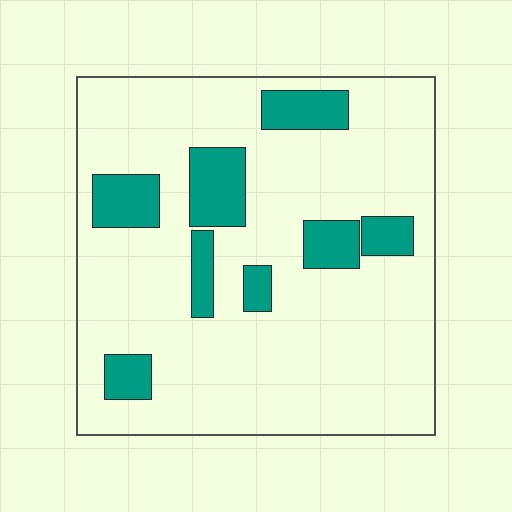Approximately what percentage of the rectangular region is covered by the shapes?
Approximately 15%.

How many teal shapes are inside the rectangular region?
8.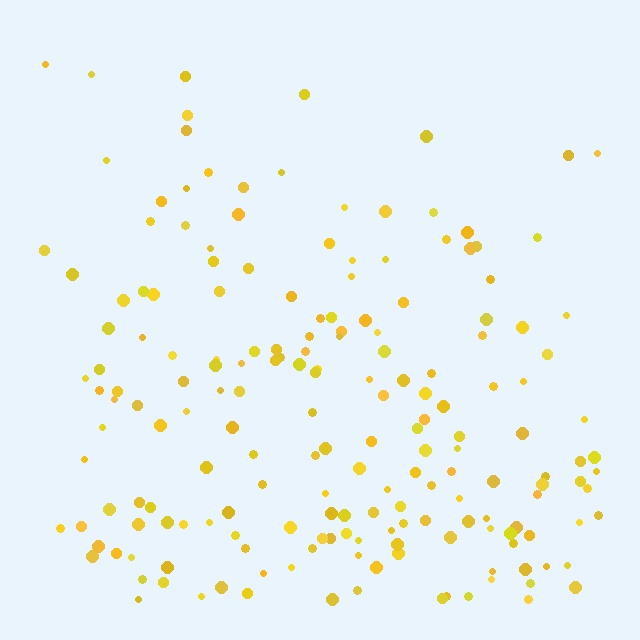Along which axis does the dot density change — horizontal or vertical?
Vertical.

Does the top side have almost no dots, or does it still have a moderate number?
Still a moderate number, just noticeably fewer than the bottom.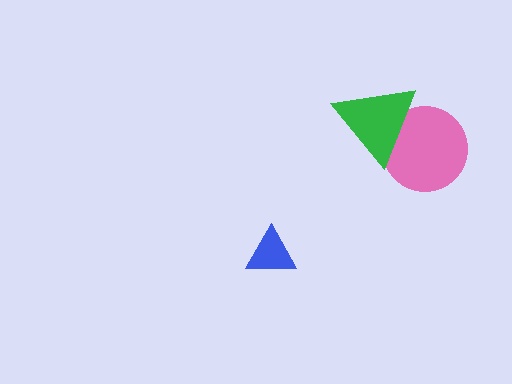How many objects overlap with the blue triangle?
0 objects overlap with the blue triangle.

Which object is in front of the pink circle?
The green triangle is in front of the pink circle.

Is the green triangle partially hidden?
No, no other shape covers it.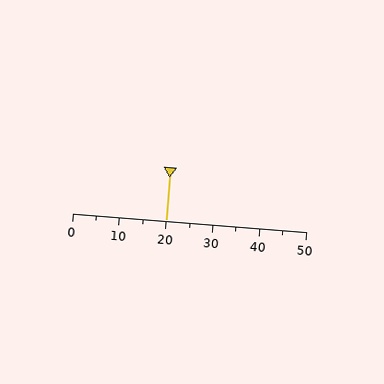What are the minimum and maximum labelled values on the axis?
The axis runs from 0 to 50.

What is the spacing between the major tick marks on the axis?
The major ticks are spaced 10 apart.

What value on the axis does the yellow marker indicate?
The marker indicates approximately 20.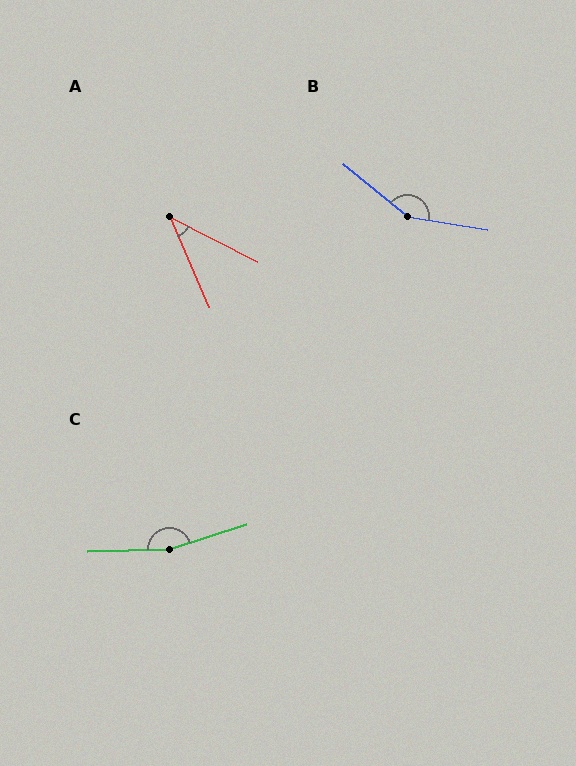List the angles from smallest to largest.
A (40°), B (150°), C (164°).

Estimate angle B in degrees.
Approximately 150 degrees.